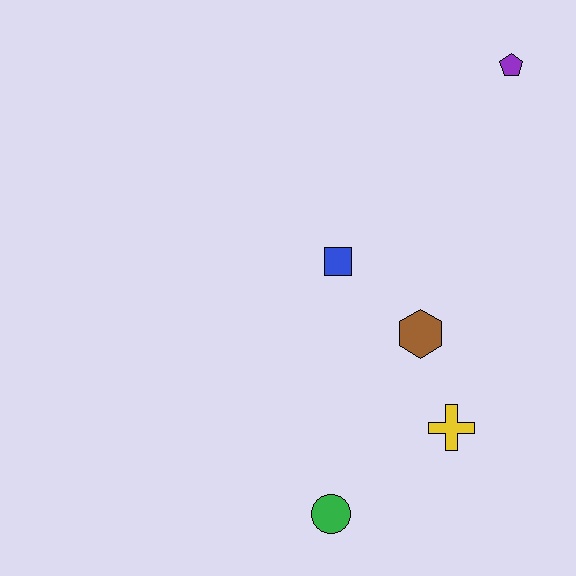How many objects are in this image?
There are 5 objects.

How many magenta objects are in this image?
There are no magenta objects.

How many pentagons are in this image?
There is 1 pentagon.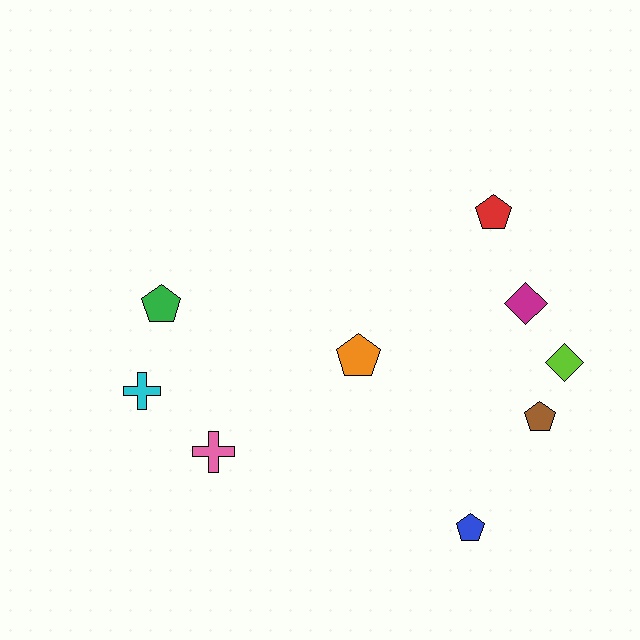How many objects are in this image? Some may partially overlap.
There are 9 objects.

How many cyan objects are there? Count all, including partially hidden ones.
There is 1 cyan object.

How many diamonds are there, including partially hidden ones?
There are 2 diamonds.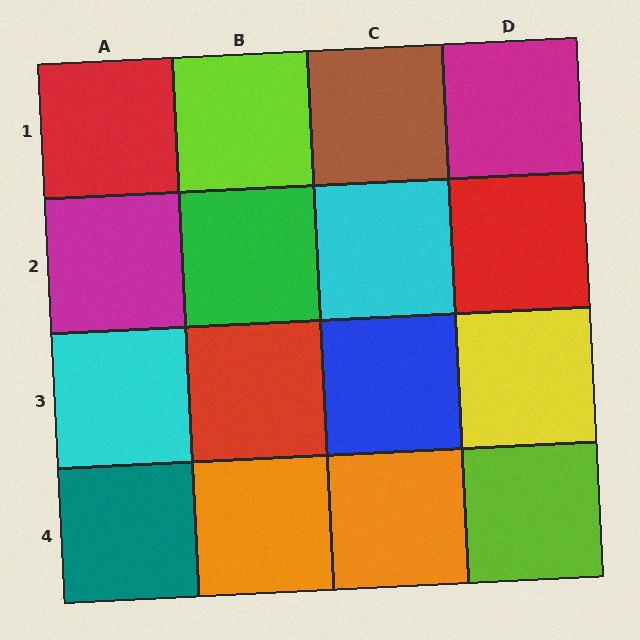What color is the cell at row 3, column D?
Yellow.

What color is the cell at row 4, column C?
Orange.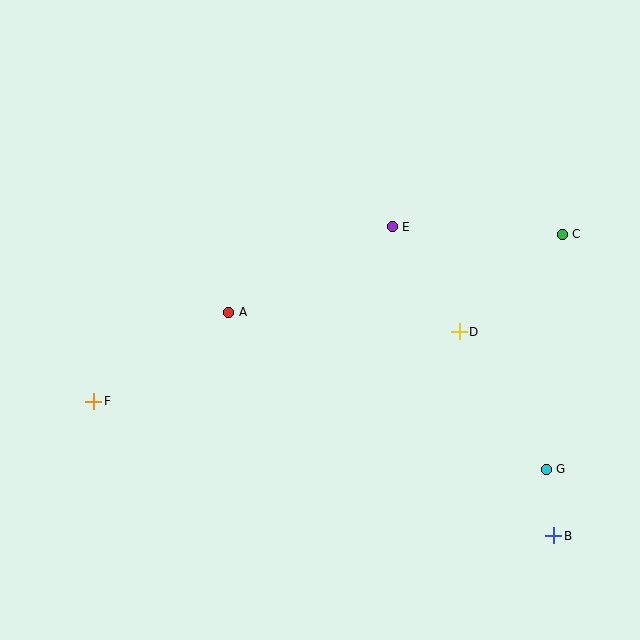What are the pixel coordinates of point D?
Point D is at (459, 332).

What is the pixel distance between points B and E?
The distance between B and E is 349 pixels.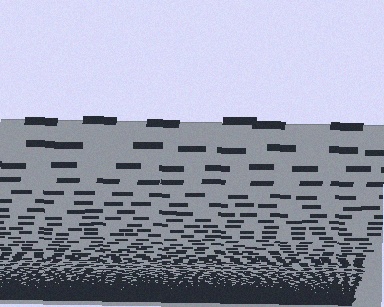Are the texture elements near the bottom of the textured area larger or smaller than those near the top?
Smaller. The gradient is inverted — elements near the bottom are smaller and denser.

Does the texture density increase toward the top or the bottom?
Density increases toward the bottom.